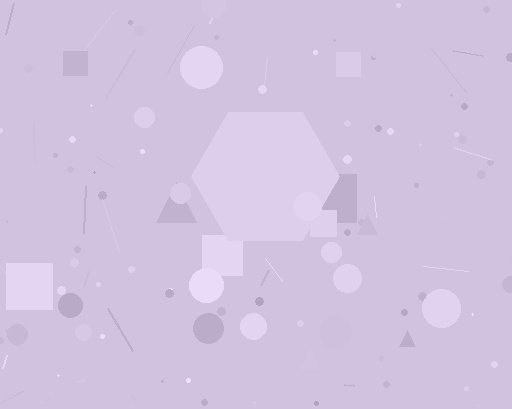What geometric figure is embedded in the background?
A hexagon is embedded in the background.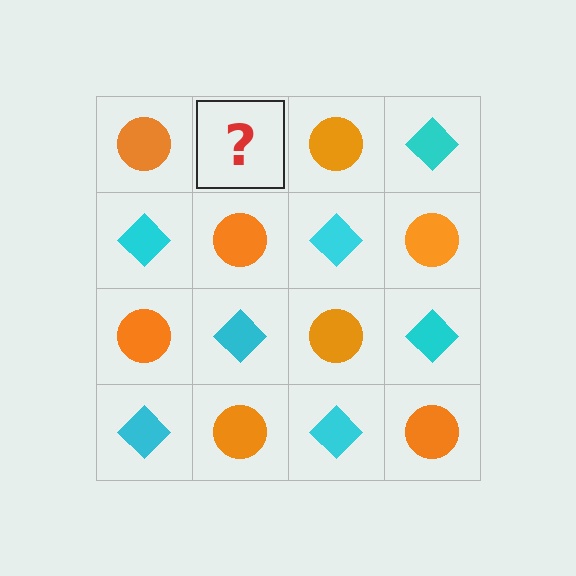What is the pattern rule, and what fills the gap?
The rule is that it alternates orange circle and cyan diamond in a checkerboard pattern. The gap should be filled with a cyan diamond.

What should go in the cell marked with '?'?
The missing cell should contain a cyan diamond.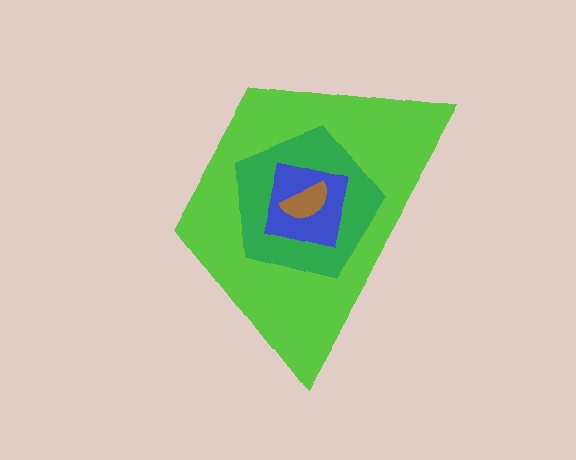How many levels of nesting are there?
4.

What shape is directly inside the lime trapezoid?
The green pentagon.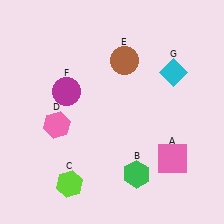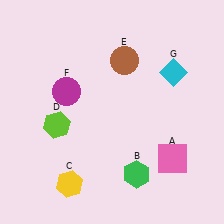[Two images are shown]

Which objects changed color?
C changed from lime to yellow. D changed from pink to lime.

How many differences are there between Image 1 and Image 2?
There are 2 differences between the two images.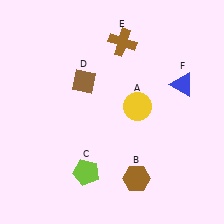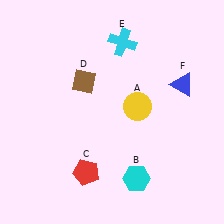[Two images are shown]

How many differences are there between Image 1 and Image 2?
There are 3 differences between the two images.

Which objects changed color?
B changed from brown to cyan. C changed from lime to red. E changed from brown to cyan.